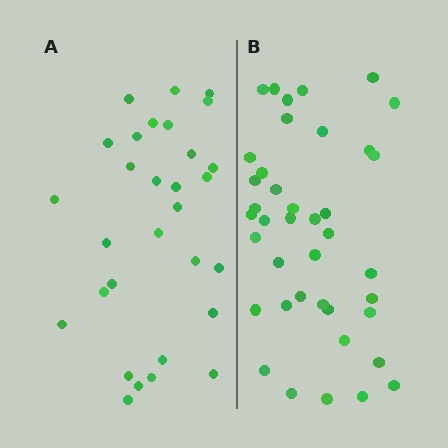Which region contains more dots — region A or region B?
Region B (the right region) has more dots.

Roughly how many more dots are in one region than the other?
Region B has roughly 10 or so more dots than region A.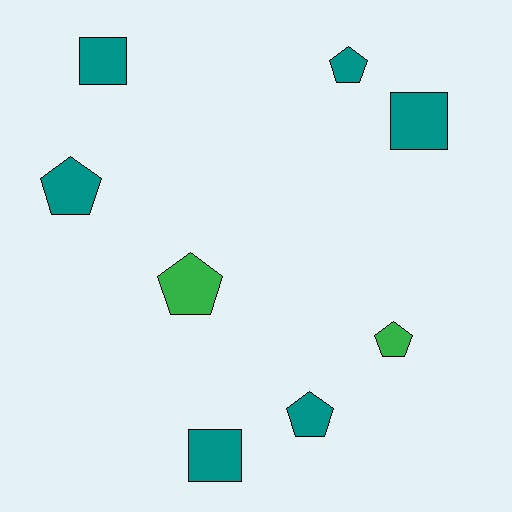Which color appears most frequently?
Teal, with 6 objects.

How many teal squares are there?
There are 3 teal squares.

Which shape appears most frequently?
Pentagon, with 5 objects.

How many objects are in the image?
There are 8 objects.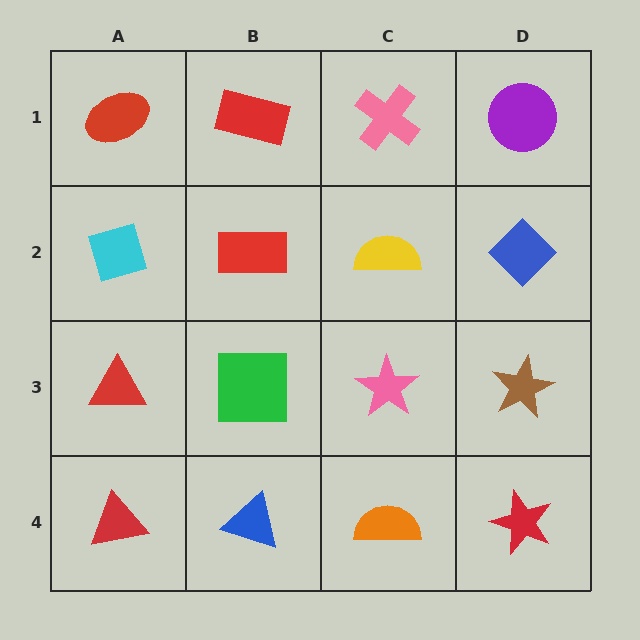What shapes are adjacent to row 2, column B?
A red rectangle (row 1, column B), a green square (row 3, column B), a cyan diamond (row 2, column A), a yellow semicircle (row 2, column C).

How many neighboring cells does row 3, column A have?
3.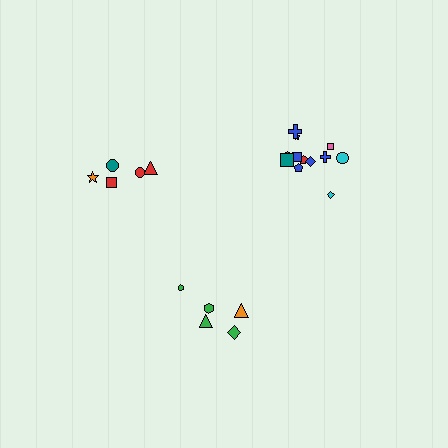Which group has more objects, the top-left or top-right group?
The top-right group.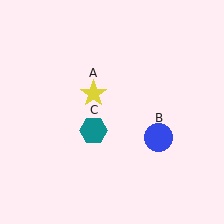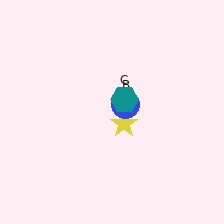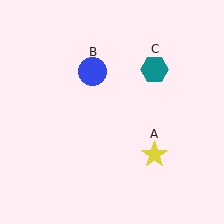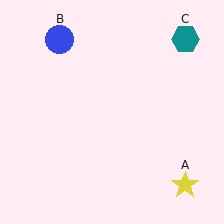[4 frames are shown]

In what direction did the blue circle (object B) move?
The blue circle (object B) moved up and to the left.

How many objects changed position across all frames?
3 objects changed position: yellow star (object A), blue circle (object B), teal hexagon (object C).